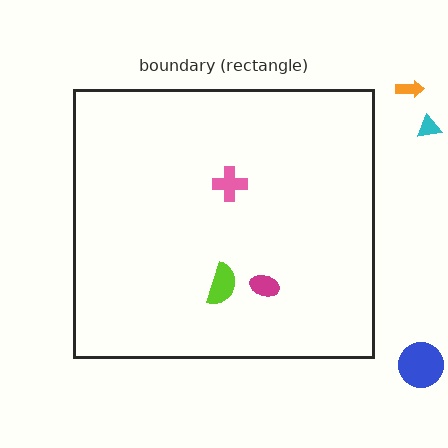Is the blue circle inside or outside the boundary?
Outside.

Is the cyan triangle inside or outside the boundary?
Outside.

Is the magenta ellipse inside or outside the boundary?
Inside.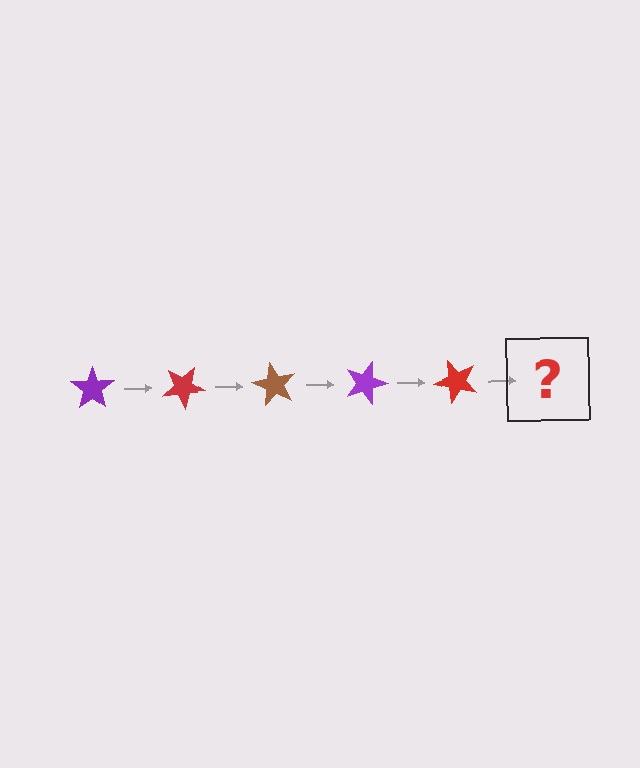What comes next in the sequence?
The next element should be a brown star, rotated 150 degrees from the start.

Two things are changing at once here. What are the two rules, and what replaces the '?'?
The two rules are that it rotates 30 degrees each step and the color cycles through purple, red, and brown. The '?' should be a brown star, rotated 150 degrees from the start.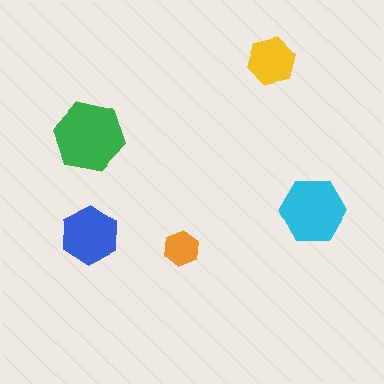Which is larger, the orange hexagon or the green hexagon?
The green one.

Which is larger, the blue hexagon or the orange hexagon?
The blue one.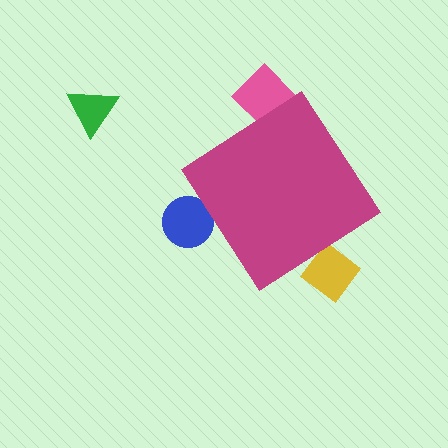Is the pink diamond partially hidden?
Yes, the pink diamond is partially hidden behind the magenta diamond.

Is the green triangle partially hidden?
No, the green triangle is fully visible.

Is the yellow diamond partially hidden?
Yes, the yellow diamond is partially hidden behind the magenta diamond.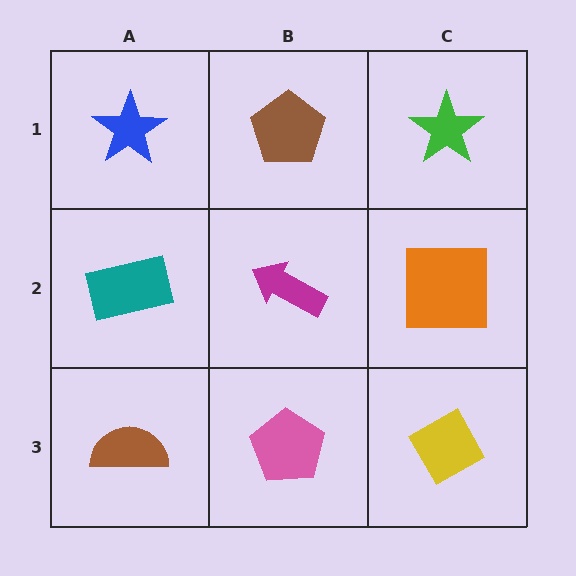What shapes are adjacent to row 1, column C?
An orange square (row 2, column C), a brown pentagon (row 1, column B).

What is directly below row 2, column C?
A yellow diamond.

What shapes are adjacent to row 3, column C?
An orange square (row 2, column C), a pink pentagon (row 3, column B).